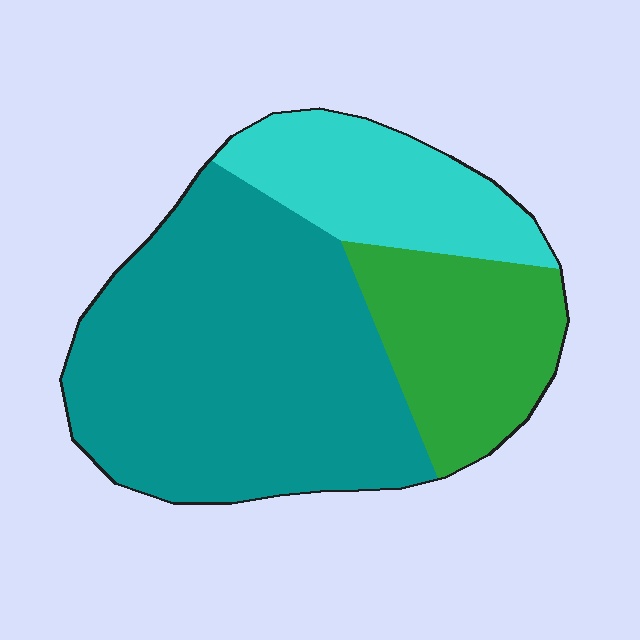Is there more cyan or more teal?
Teal.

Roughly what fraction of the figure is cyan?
Cyan covers about 20% of the figure.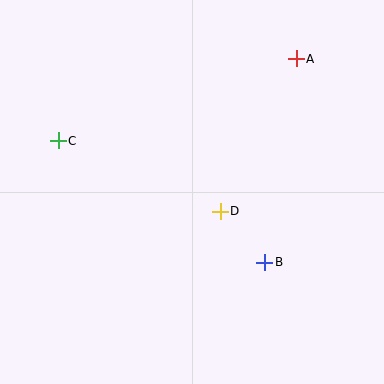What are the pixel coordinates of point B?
Point B is at (265, 262).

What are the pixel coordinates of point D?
Point D is at (220, 211).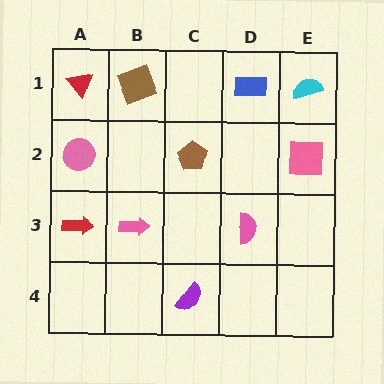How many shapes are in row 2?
3 shapes.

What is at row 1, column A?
A red triangle.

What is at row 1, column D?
A blue rectangle.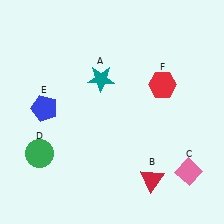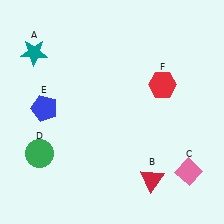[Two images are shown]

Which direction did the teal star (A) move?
The teal star (A) moved left.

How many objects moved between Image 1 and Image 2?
1 object moved between the two images.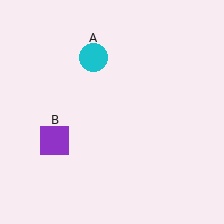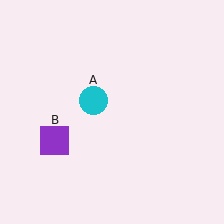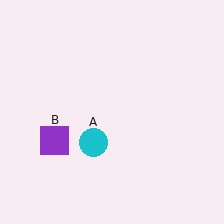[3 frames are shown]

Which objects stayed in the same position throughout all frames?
Purple square (object B) remained stationary.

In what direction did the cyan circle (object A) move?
The cyan circle (object A) moved down.